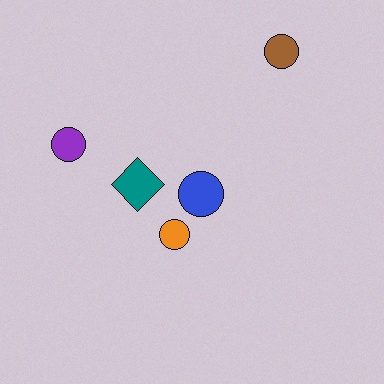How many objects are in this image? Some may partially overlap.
There are 5 objects.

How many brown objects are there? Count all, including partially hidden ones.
There is 1 brown object.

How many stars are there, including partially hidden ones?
There are no stars.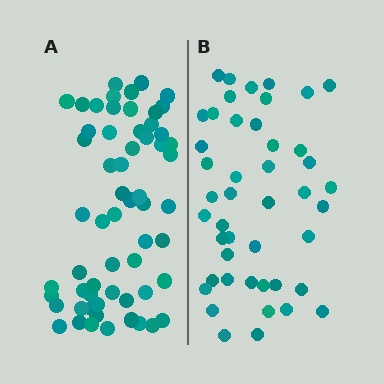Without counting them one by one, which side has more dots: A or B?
Region A (the left region) has more dots.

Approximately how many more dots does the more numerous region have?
Region A has approximately 15 more dots than region B.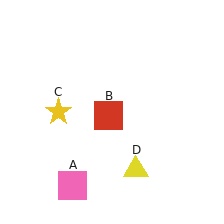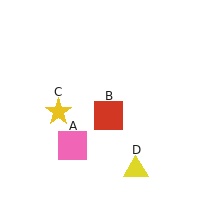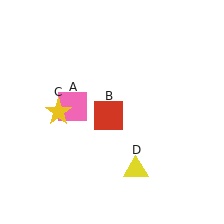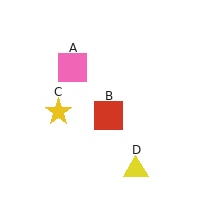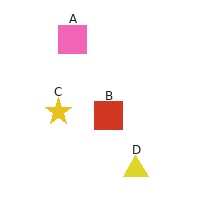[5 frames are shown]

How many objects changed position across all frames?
1 object changed position: pink square (object A).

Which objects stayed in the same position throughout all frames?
Red square (object B) and yellow star (object C) and yellow triangle (object D) remained stationary.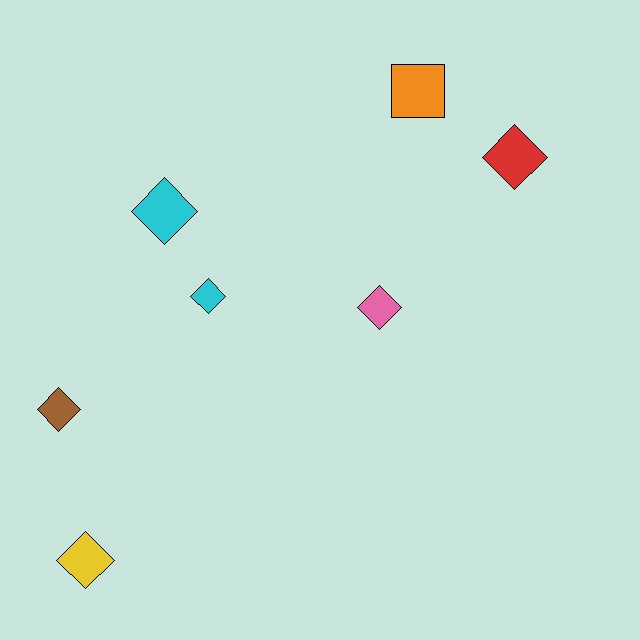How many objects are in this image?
There are 7 objects.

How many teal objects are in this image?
There are no teal objects.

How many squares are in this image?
There is 1 square.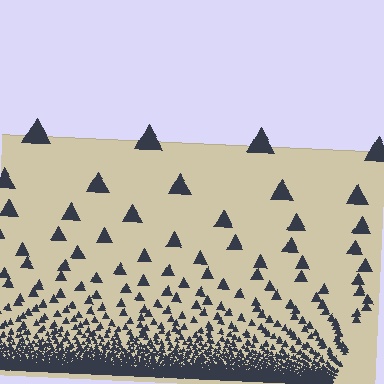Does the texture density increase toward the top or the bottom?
Density increases toward the bottom.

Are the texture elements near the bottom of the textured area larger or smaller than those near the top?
Smaller. The gradient is inverted — elements near the bottom are smaller and denser.